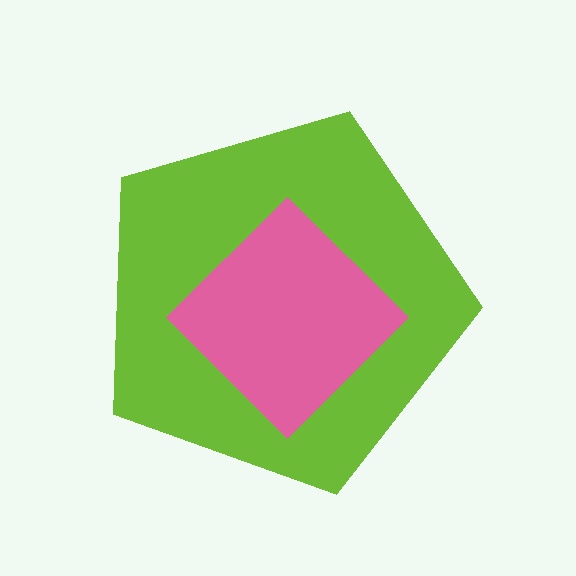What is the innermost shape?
The pink diamond.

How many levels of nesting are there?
2.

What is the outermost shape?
The lime pentagon.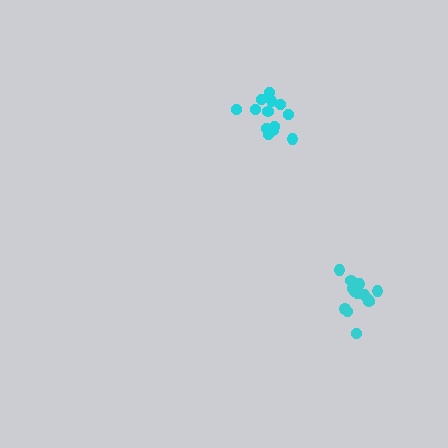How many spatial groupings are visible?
There are 2 spatial groupings.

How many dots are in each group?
Group 1: 14 dots, Group 2: 14 dots (28 total).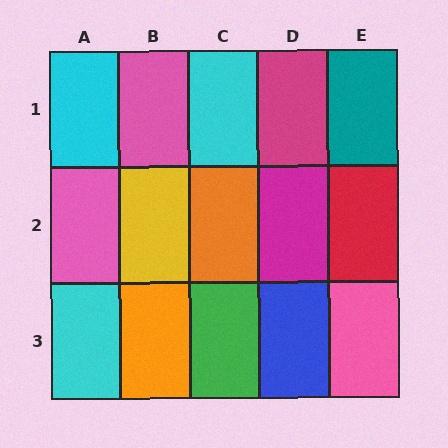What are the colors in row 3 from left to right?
Cyan, orange, green, blue, pink.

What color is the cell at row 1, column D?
Magenta.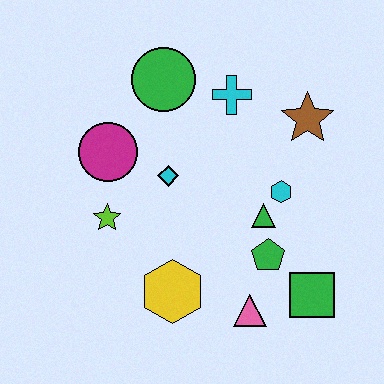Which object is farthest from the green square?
The green circle is farthest from the green square.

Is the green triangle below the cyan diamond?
Yes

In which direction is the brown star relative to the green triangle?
The brown star is above the green triangle.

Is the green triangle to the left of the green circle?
No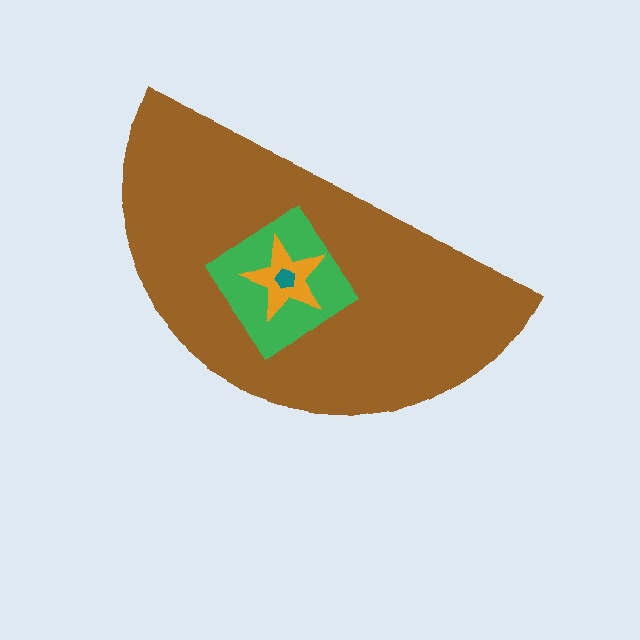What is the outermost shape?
The brown semicircle.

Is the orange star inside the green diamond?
Yes.